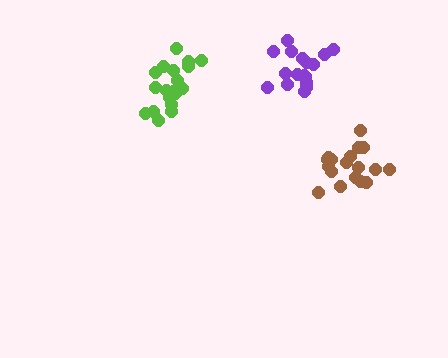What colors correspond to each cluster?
The clusters are colored: purple, lime, brown.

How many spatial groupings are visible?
There are 3 spatial groupings.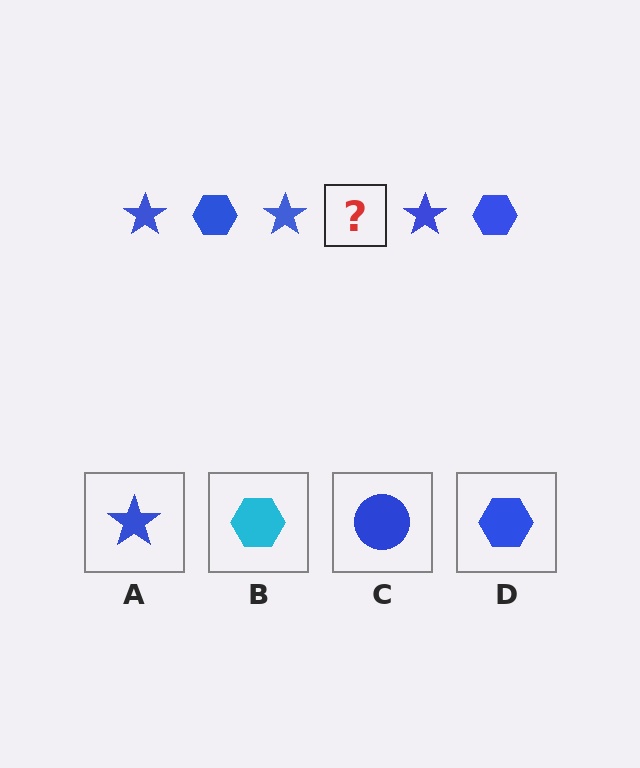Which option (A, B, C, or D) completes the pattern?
D.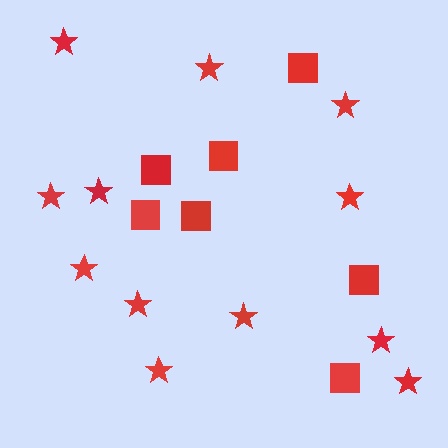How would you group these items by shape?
There are 2 groups: one group of stars (12) and one group of squares (7).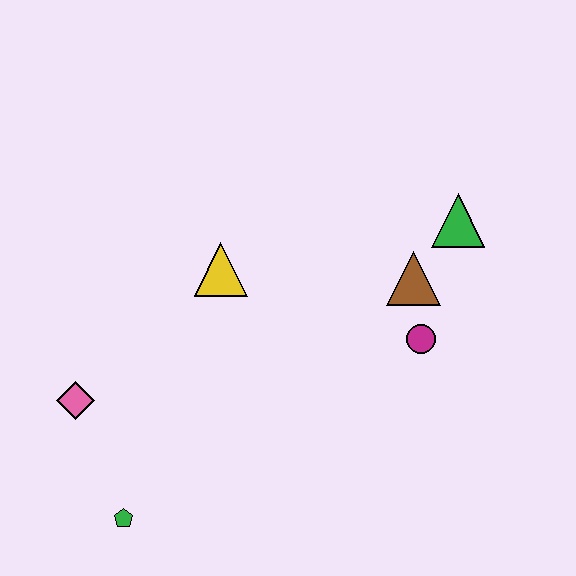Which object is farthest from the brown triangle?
The green pentagon is farthest from the brown triangle.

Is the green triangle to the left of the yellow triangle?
No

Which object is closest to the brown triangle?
The magenta circle is closest to the brown triangle.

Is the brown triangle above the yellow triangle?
No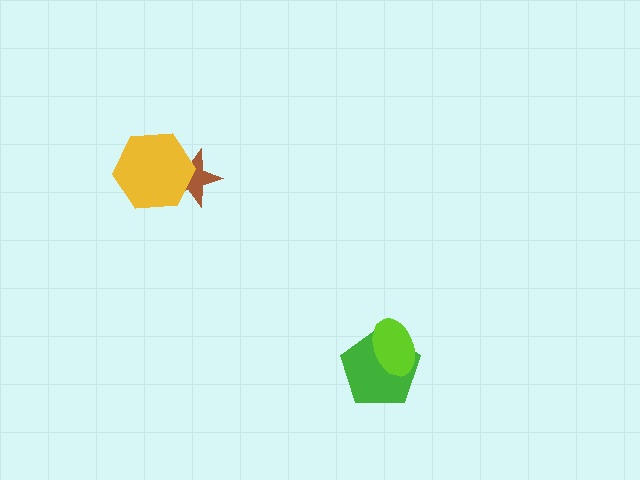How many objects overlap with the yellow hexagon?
1 object overlaps with the yellow hexagon.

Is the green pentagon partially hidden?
Yes, it is partially covered by another shape.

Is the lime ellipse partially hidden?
No, no other shape covers it.